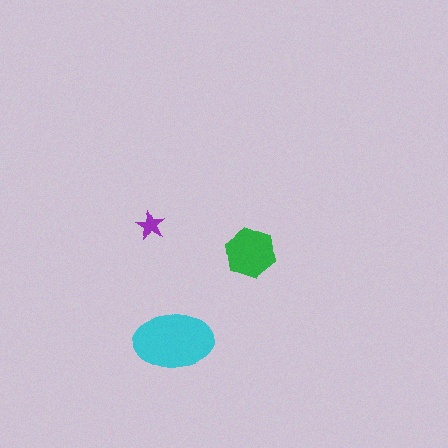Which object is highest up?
The purple star is topmost.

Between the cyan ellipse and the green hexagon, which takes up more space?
The cyan ellipse.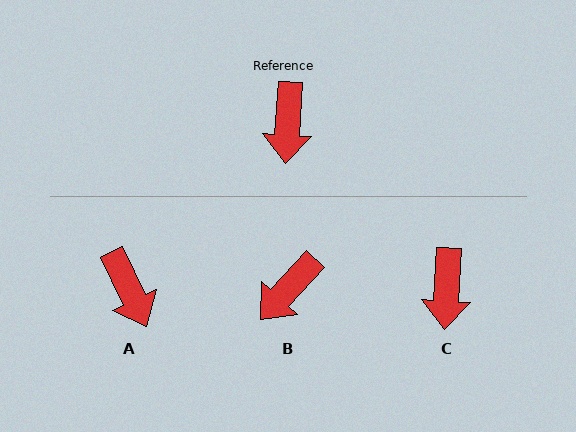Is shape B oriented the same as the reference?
No, it is off by about 39 degrees.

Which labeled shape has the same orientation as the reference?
C.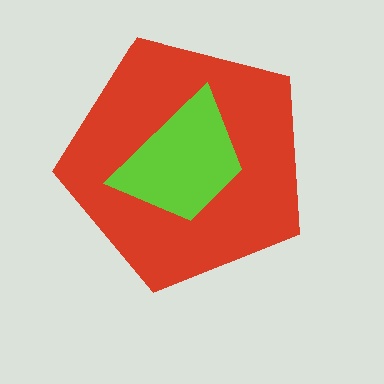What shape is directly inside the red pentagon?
The lime trapezoid.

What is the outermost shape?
The red pentagon.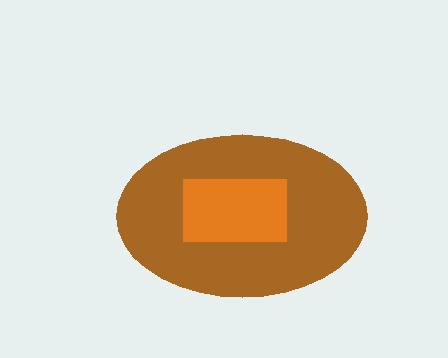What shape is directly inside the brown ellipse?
The orange rectangle.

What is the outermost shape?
The brown ellipse.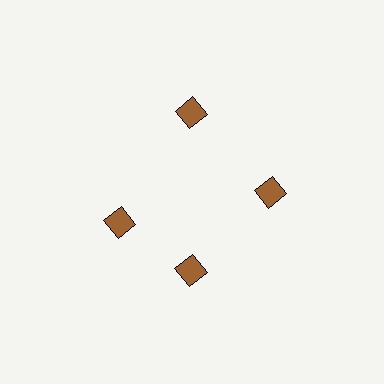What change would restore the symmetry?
The symmetry would be restored by rotating it back into even spacing with its neighbors so that all 4 squares sit at equal angles and equal distance from the center.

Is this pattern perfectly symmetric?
No. The 4 brown squares are arranged in a ring, but one element near the 9 o'clock position is rotated out of alignment along the ring, breaking the 4-fold rotational symmetry.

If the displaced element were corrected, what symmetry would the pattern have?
It would have 4-fold rotational symmetry — the pattern would map onto itself every 90 degrees.